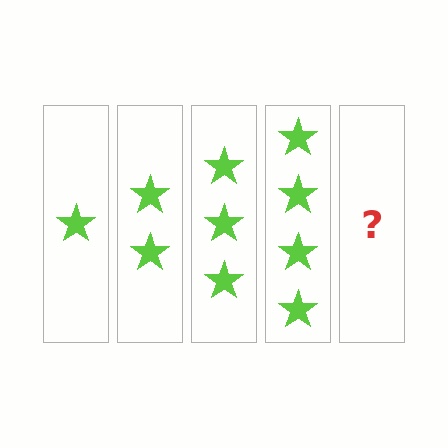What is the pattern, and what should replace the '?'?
The pattern is that each step adds one more star. The '?' should be 5 stars.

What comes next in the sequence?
The next element should be 5 stars.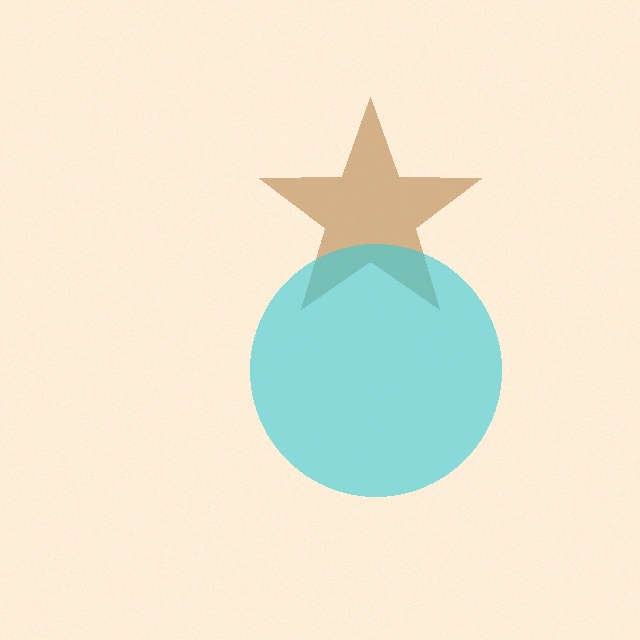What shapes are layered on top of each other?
The layered shapes are: a brown star, a cyan circle.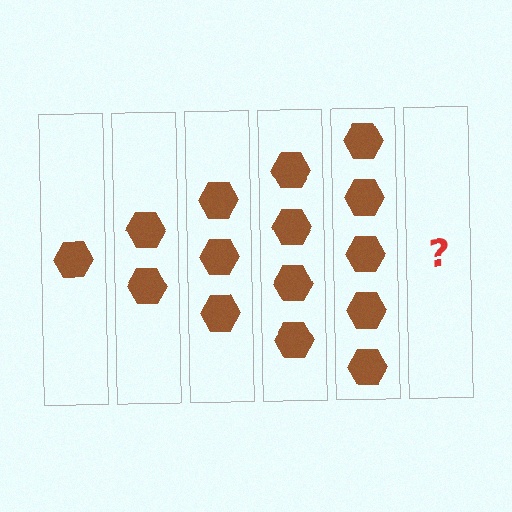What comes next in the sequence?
The next element should be 6 hexagons.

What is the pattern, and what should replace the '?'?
The pattern is that each step adds one more hexagon. The '?' should be 6 hexagons.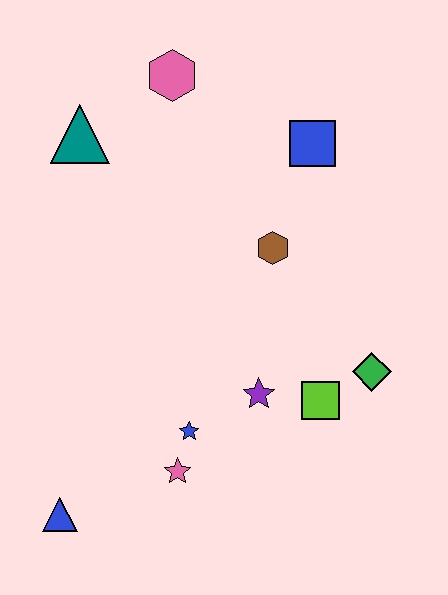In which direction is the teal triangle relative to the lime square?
The teal triangle is above the lime square.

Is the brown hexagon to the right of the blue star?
Yes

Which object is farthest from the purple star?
The pink hexagon is farthest from the purple star.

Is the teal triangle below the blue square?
No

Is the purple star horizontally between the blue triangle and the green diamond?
Yes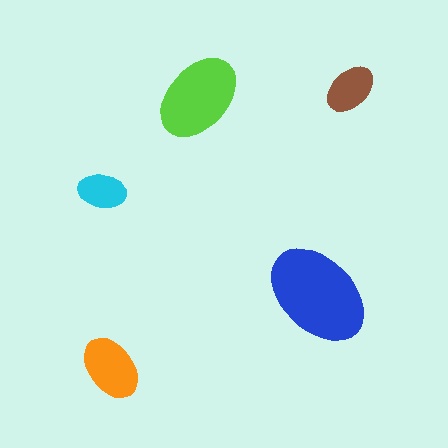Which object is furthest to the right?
The brown ellipse is rightmost.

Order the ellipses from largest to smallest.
the blue one, the lime one, the orange one, the brown one, the cyan one.